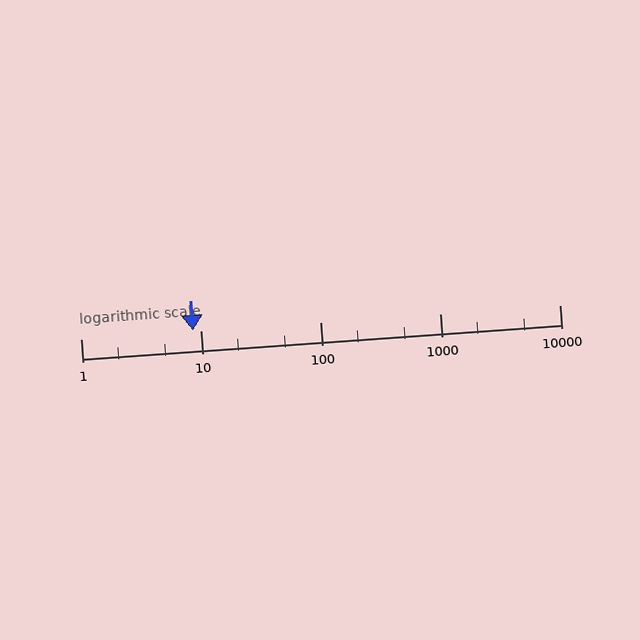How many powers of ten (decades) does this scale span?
The scale spans 4 decades, from 1 to 10000.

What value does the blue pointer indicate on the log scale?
The pointer indicates approximately 8.6.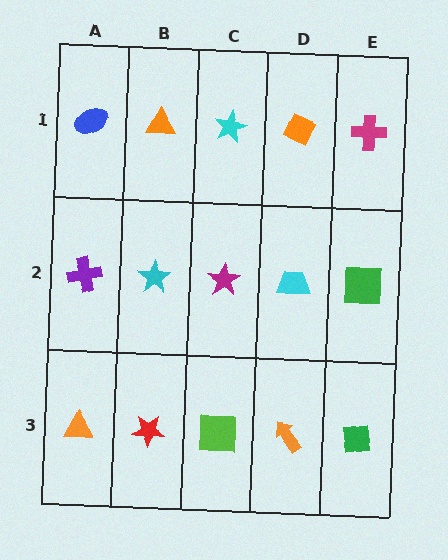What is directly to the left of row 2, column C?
A cyan star.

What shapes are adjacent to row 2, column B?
An orange triangle (row 1, column B), a red star (row 3, column B), a purple cross (row 2, column A), a magenta star (row 2, column C).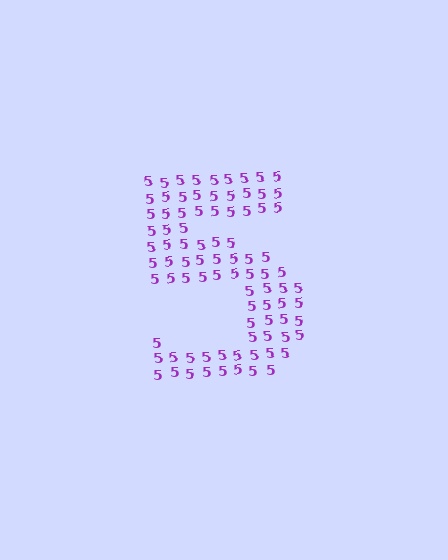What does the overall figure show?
The overall figure shows the digit 5.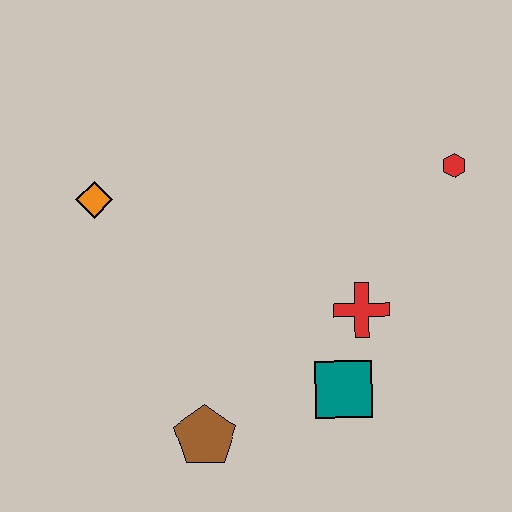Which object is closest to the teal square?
The red cross is closest to the teal square.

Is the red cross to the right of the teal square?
Yes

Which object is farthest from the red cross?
The orange diamond is farthest from the red cross.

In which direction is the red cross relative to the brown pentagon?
The red cross is to the right of the brown pentagon.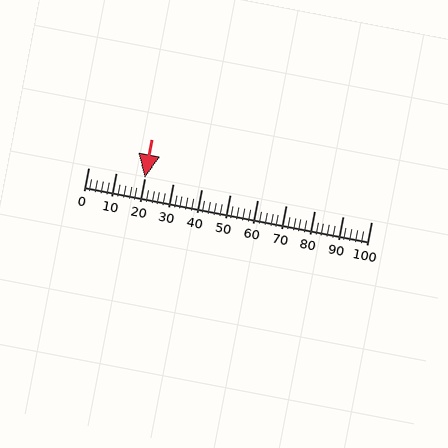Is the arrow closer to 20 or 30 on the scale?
The arrow is closer to 20.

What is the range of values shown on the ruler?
The ruler shows values from 0 to 100.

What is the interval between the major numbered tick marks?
The major tick marks are spaced 10 units apart.